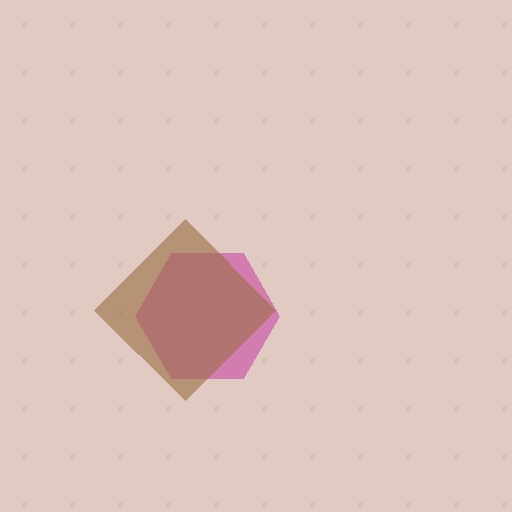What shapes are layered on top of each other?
The layered shapes are: a magenta hexagon, a brown diamond.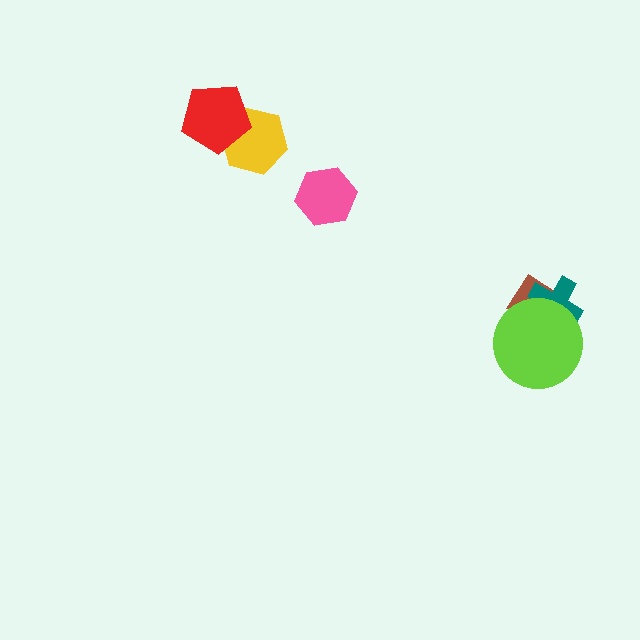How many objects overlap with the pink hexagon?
0 objects overlap with the pink hexagon.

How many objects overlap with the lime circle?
2 objects overlap with the lime circle.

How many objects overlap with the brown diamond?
2 objects overlap with the brown diamond.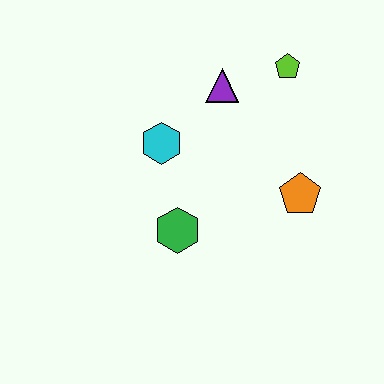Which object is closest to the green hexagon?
The cyan hexagon is closest to the green hexagon.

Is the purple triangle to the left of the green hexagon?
No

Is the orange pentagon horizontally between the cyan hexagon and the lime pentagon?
No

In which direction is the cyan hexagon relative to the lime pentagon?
The cyan hexagon is to the left of the lime pentagon.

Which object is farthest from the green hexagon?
The lime pentagon is farthest from the green hexagon.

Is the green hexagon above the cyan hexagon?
No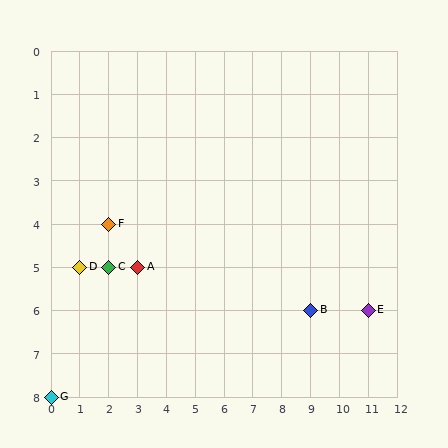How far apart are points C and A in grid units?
Points C and A are 1 column apart.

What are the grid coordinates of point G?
Point G is at grid coordinates (0, 8).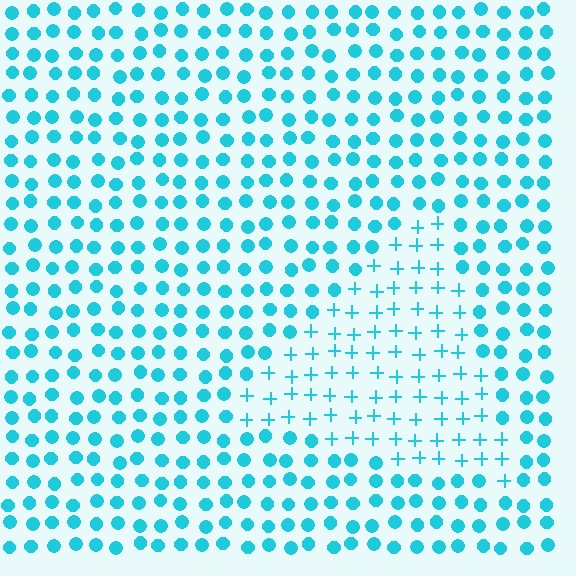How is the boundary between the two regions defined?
The boundary is defined by a change in element shape: plus signs inside vs. circles outside. All elements share the same color and spacing.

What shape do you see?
I see a triangle.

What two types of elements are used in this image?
The image uses plus signs inside the triangle region and circles outside it.